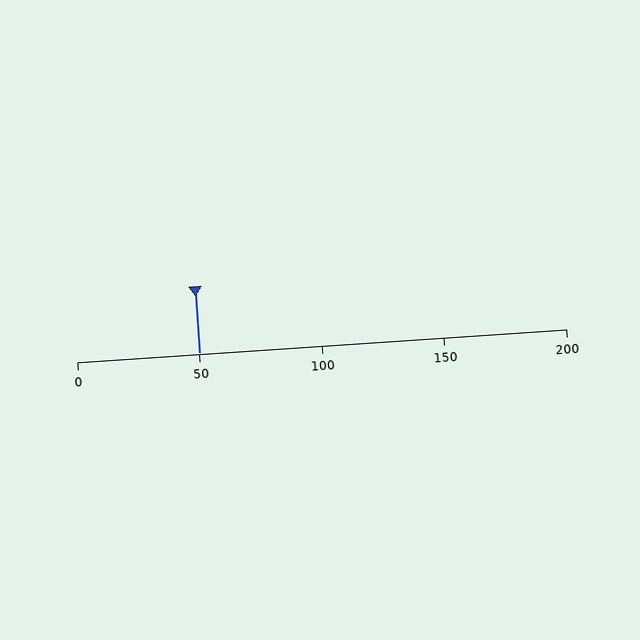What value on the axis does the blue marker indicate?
The marker indicates approximately 50.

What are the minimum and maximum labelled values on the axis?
The axis runs from 0 to 200.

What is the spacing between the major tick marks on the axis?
The major ticks are spaced 50 apart.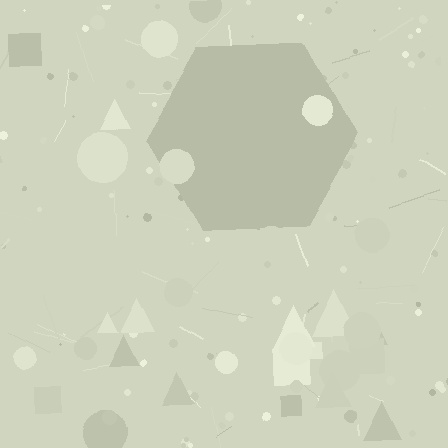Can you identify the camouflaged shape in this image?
The camouflaged shape is a hexagon.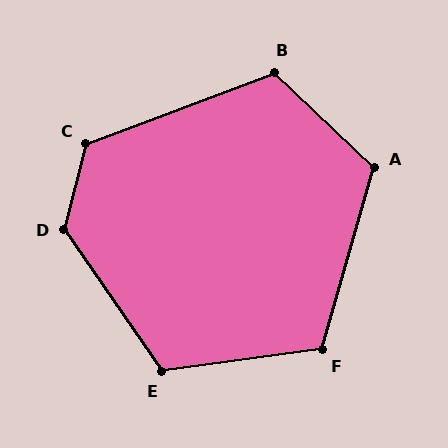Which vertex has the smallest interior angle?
F, at approximately 113 degrees.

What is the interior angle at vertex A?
Approximately 118 degrees (obtuse).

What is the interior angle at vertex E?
Approximately 117 degrees (obtuse).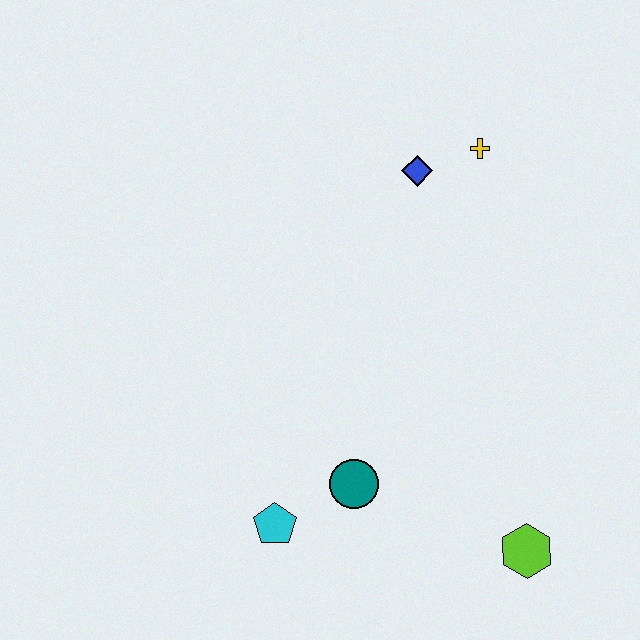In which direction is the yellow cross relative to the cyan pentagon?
The yellow cross is above the cyan pentagon.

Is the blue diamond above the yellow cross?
No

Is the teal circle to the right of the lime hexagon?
No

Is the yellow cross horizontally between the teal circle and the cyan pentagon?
No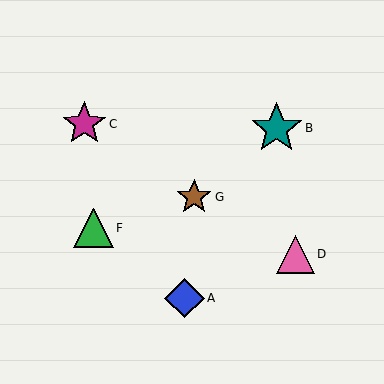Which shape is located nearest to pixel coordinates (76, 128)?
The magenta star (labeled C) at (84, 124) is nearest to that location.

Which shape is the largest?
The teal star (labeled B) is the largest.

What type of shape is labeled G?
Shape G is a brown star.